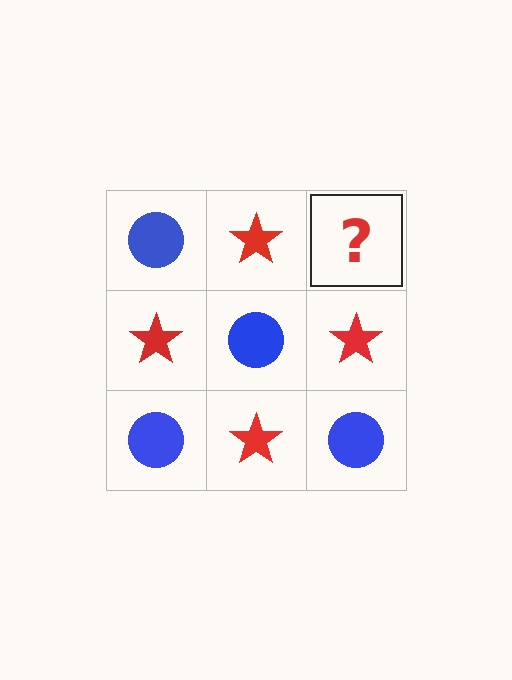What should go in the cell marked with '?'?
The missing cell should contain a blue circle.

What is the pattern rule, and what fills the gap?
The rule is that it alternates blue circle and red star in a checkerboard pattern. The gap should be filled with a blue circle.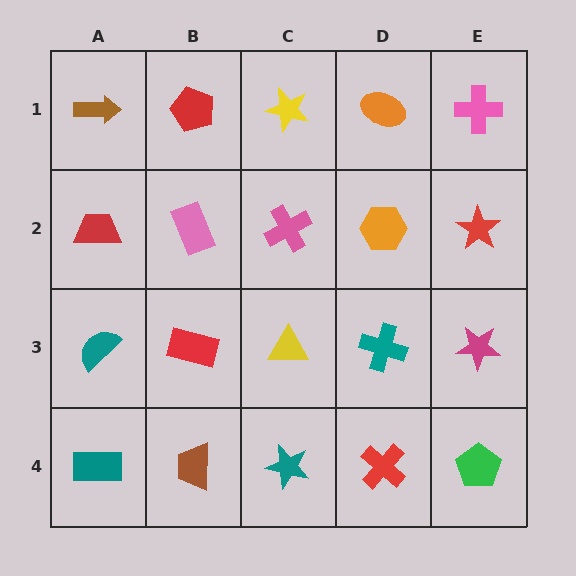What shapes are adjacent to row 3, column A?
A red trapezoid (row 2, column A), a teal rectangle (row 4, column A), a red rectangle (row 3, column B).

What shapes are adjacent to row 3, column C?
A pink cross (row 2, column C), a teal star (row 4, column C), a red rectangle (row 3, column B), a teal cross (row 3, column D).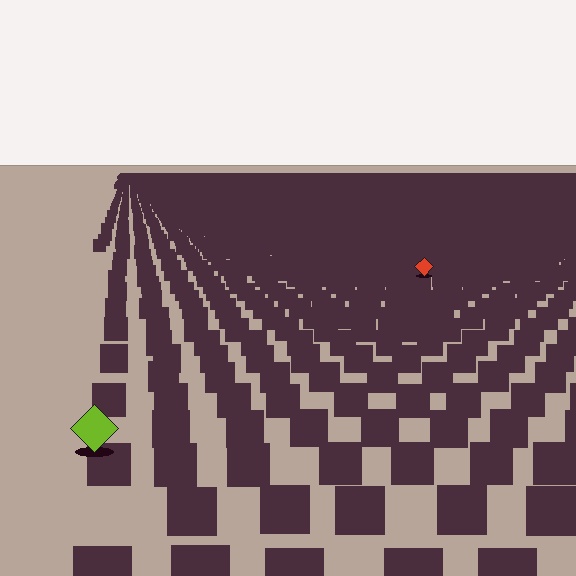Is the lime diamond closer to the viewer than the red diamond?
Yes. The lime diamond is closer — you can tell from the texture gradient: the ground texture is coarser near it.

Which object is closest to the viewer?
The lime diamond is closest. The texture marks near it are larger and more spread out.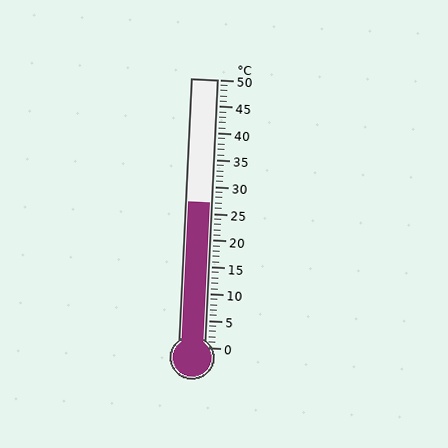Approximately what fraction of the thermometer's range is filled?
The thermometer is filled to approximately 55% of its range.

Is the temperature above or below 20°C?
The temperature is above 20°C.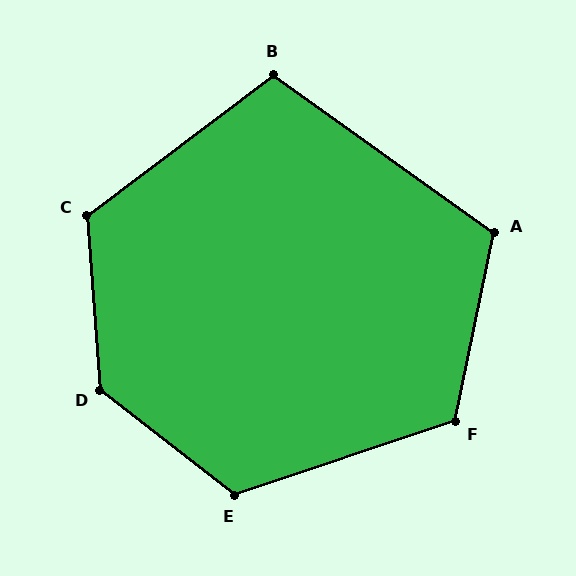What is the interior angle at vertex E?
Approximately 124 degrees (obtuse).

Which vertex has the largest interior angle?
D, at approximately 132 degrees.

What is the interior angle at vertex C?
Approximately 123 degrees (obtuse).